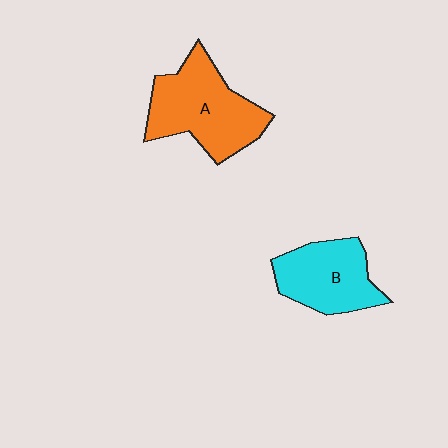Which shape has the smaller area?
Shape B (cyan).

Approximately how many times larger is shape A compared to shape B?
Approximately 1.3 times.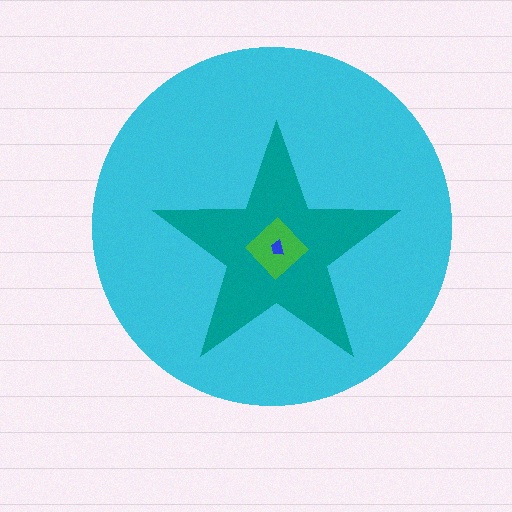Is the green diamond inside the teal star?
Yes.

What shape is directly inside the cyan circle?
The teal star.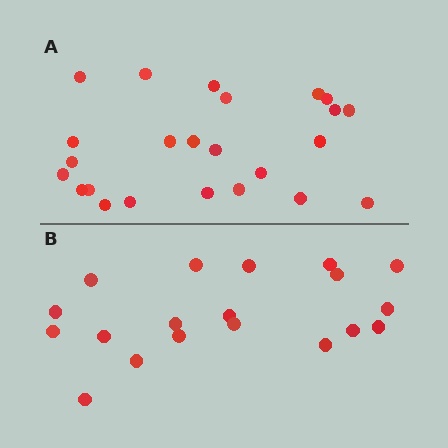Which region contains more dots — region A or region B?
Region A (the top region) has more dots.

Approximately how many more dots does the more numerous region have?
Region A has about 5 more dots than region B.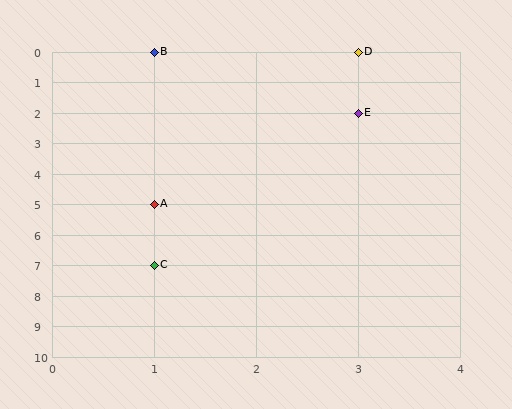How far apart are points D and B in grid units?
Points D and B are 2 columns apart.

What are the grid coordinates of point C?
Point C is at grid coordinates (1, 7).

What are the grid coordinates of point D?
Point D is at grid coordinates (3, 0).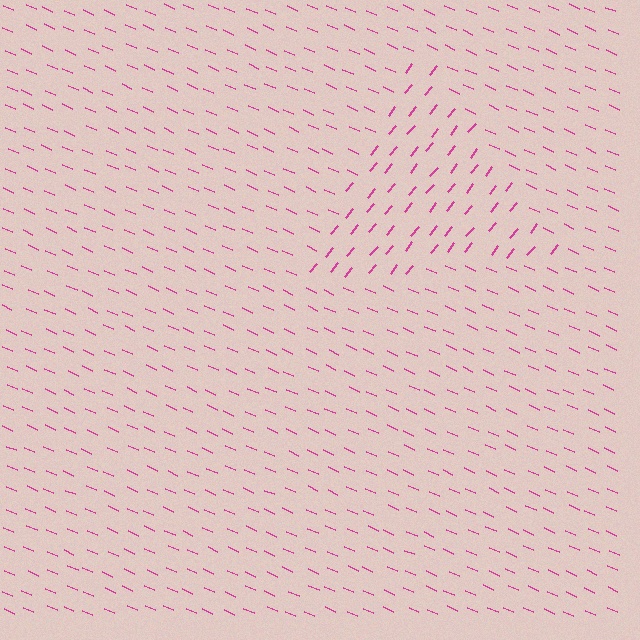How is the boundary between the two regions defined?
The boundary is defined purely by a change in line orientation (approximately 75 degrees difference). All lines are the same color and thickness.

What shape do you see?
I see a triangle.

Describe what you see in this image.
The image is filled with small magenta line segments. A triangle region in the image has lines oriented differently from the surrounding lines, creating a visible texture boundary.